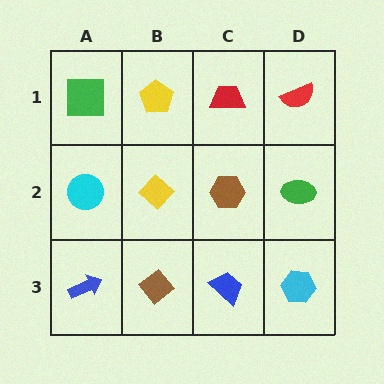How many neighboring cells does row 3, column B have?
3.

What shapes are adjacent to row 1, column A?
A cyan circle (row 2, column A), a yellow pentagon (row 1, column B).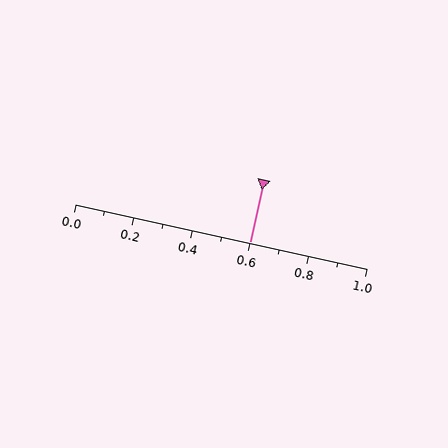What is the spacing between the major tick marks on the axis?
The major ticks are spaced 0.2 apart.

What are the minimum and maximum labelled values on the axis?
The axis runs from 0.0 to 1.0.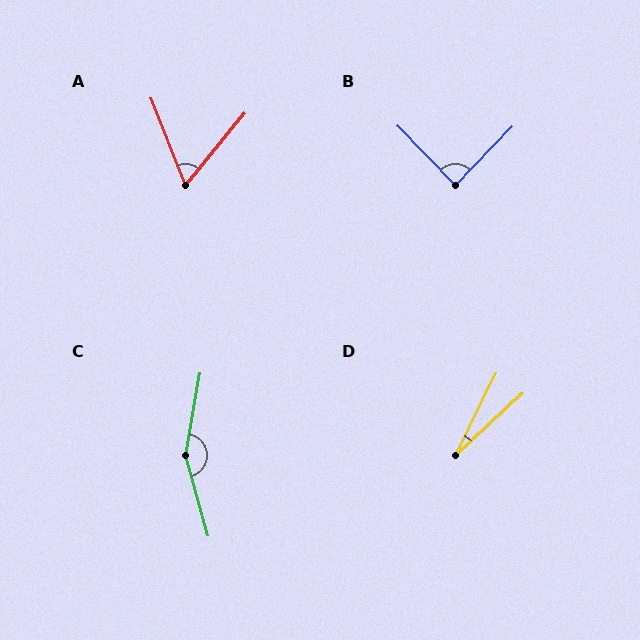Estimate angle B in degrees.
Approximately 88 degrees.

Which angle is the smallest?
D, at approximately 21 degrees.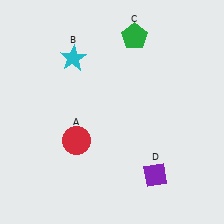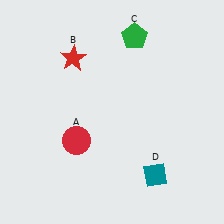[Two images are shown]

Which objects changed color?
B changed from cyan to red. D changed from purple to teal.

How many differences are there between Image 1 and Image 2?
There are 2 differences between the two images.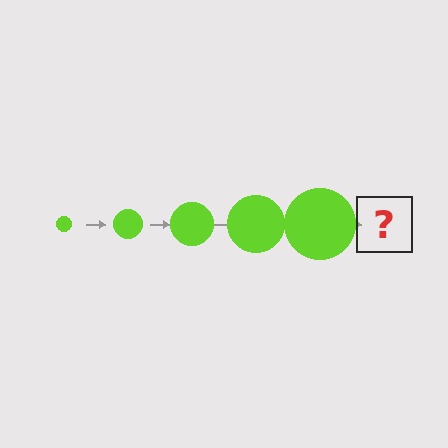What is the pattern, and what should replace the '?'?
The pattern is that the circle gets progressively larger each step. The '?' should be a lime circle, larger than the previous one.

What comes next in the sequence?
The next element should be a lime circle, larger than the previous one.